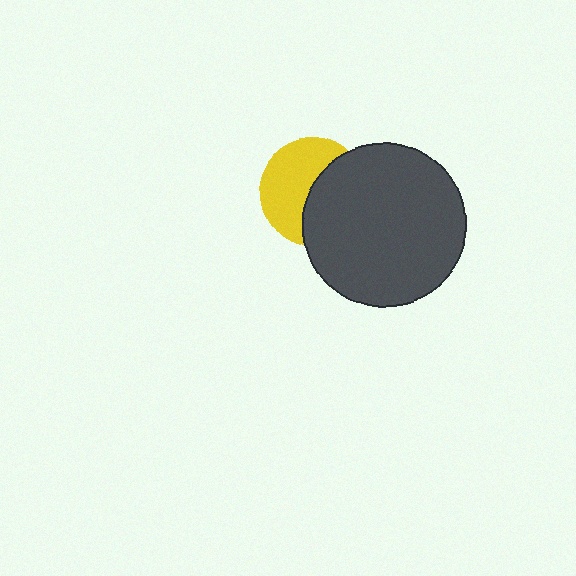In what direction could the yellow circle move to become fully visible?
The yellow circle could move left. That would shift it out from behind the dark gray circle entirely.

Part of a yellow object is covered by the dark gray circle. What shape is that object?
It is a circle.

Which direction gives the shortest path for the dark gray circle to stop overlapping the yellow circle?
Moving right gives the shortest separation.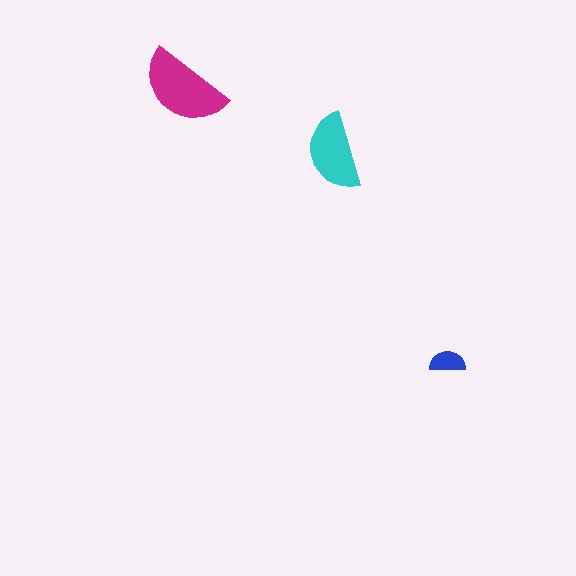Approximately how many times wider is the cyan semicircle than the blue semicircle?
About 2 times wider.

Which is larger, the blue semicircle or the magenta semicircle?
The magenta one.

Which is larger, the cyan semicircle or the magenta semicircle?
The magenta one.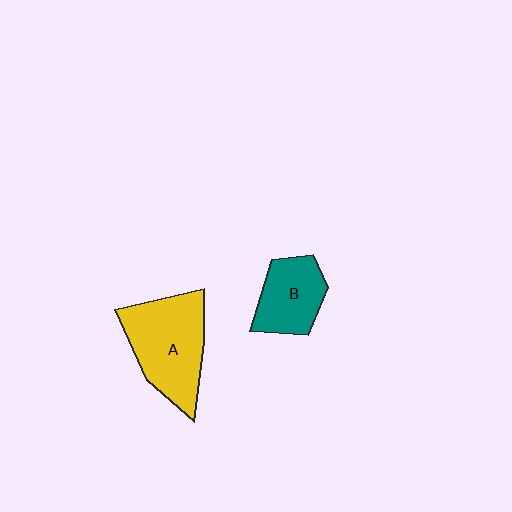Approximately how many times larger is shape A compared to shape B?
Approximately 1.6 times.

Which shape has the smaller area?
Shape B (teal).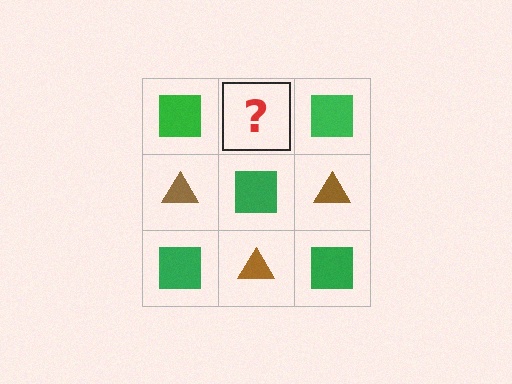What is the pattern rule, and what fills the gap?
The rule is that it alternates green square and brown triangle in a checkerboard pattern. The gap should be filled with a brown triangle.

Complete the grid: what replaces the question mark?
The question mark should be replaced with a brown triangle.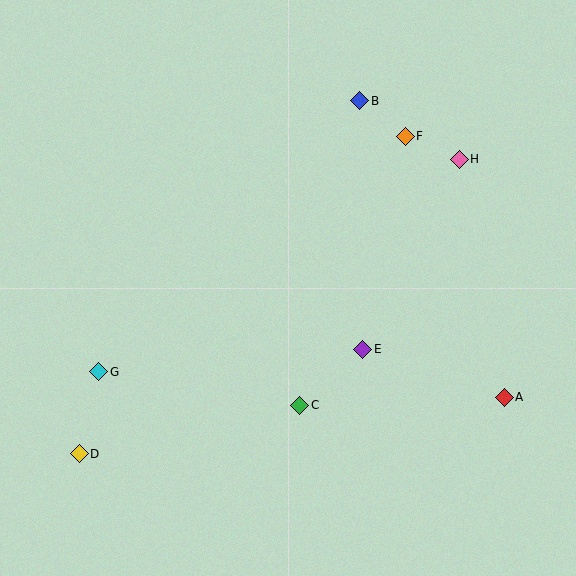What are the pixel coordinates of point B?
Point B is at (360, 101).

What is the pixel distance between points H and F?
The distance between H and F is 59 pixels.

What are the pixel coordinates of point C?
Point C is at (300, 405).